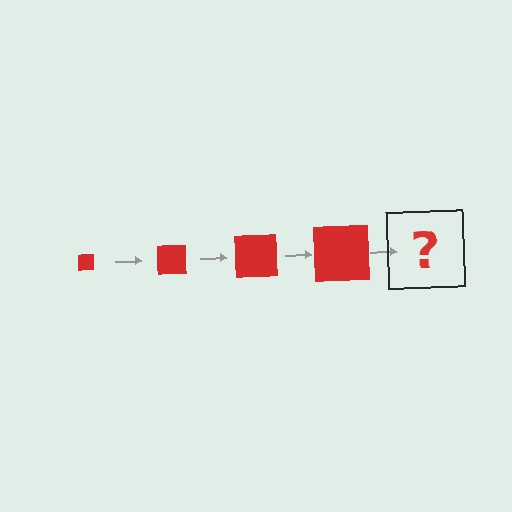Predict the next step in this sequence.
The next step is a red square, larger than the previous one.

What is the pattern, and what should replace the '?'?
The pattern is that the square gets progressively larger each step. The '?' should be a red square, larger than the previous one.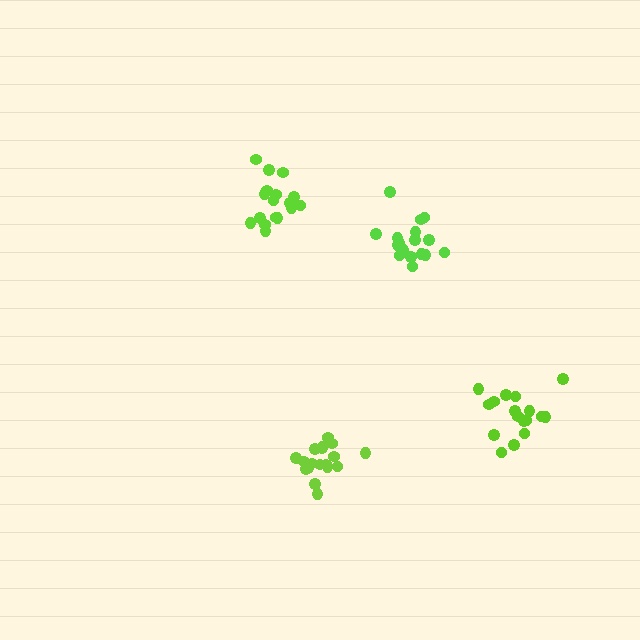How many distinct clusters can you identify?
There are 4 distinct clusters.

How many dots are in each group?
Group 1: 17 dots, Group 2: 17 dots, Group 3: 18 dots, Group 4: 17 dots (69 total).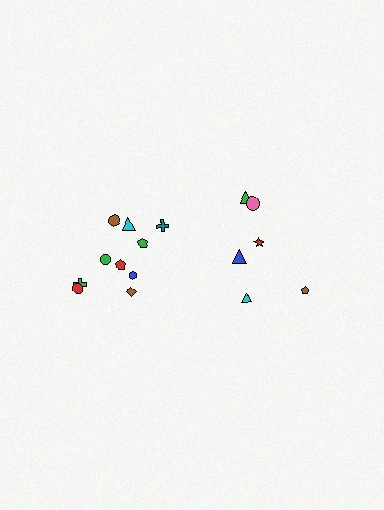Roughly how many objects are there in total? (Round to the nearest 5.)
Roughly 15 objects in total.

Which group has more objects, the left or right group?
The left group.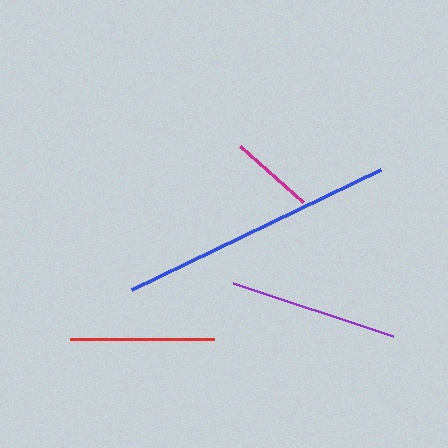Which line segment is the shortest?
The magenta line is the shortest at approximately 84 pixels.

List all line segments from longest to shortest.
From longest to shortest: blue, purple, red, magenta.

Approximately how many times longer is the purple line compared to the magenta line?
The purple line is approximately 2.0 times the length of the magenta line.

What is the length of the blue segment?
The blue segment is approximately 276 pixels long.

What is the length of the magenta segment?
The magenta segment is approximately 84 pixels long.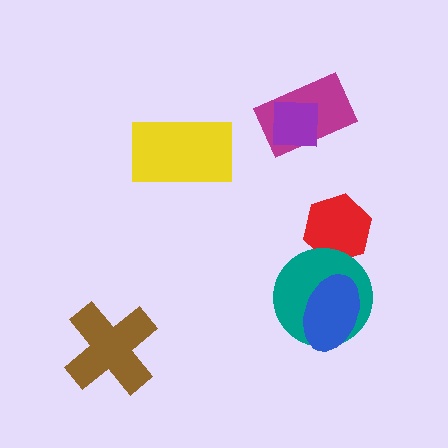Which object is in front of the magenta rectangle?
The purple square is in front of the magenta rectangle.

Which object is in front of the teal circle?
The blue ellipse is in front of the teal circle.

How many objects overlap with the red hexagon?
1 object overlaps with the red hexagon.